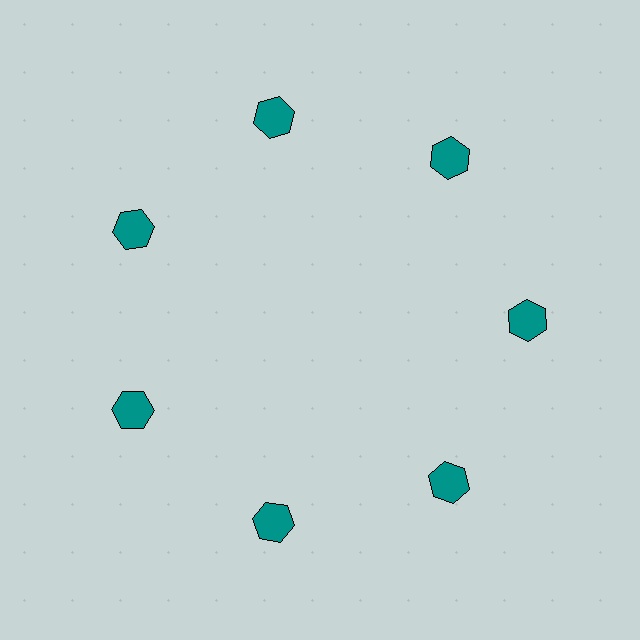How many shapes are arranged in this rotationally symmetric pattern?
There are 7 shapes, arranged in 7 groups of 1.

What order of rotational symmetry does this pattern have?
This pattern has 7-fold rotational symmetry.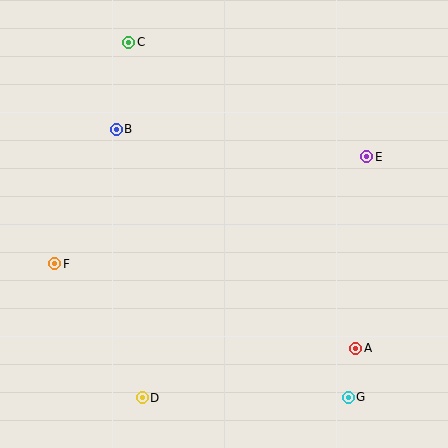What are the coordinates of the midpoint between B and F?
The midpoint between B and F is at (86, 197).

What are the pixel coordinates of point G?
Point G is at (348, 397).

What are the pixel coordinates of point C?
Point C is at (129, 43).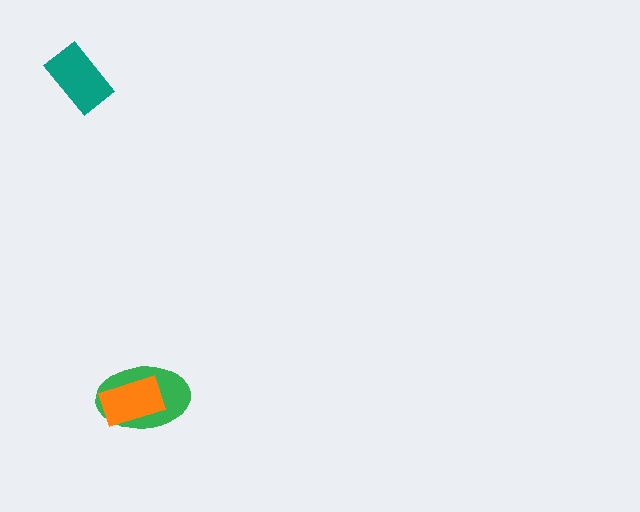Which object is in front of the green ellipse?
The orange rectangle is in front of the green ellipse.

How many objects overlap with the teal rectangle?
0 objects overlap with the teal rectangle.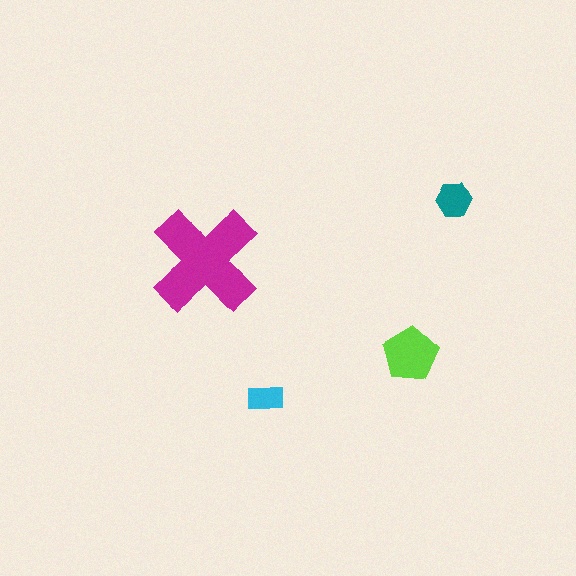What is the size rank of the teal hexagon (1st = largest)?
3rd.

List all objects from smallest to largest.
The cyan rectangle, the teal hexagon, the lime pentagon, the magenta cross.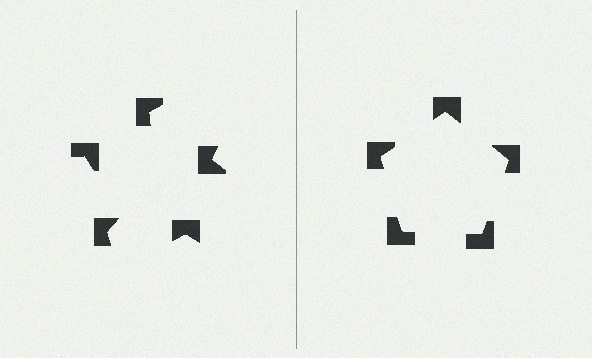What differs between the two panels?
The notched squares are positioned identically on both sides; only the wedge orientations differ. On the right they align to a pentagon; on the left they are misaligned.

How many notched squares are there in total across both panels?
10 — 5 on each side.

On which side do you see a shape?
An illusory pentagon appears on the right side. On the left side the wedge cuts are rotated, so no coherent shape forms.